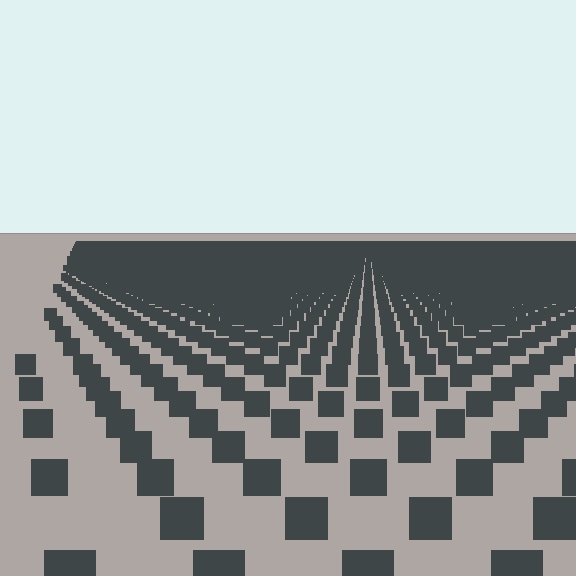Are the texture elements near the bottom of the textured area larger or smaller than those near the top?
Larger. Near the bottom, elements are closer to the viewer and appear at a bigger on-screen size.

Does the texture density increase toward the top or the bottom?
Density increases toward the top.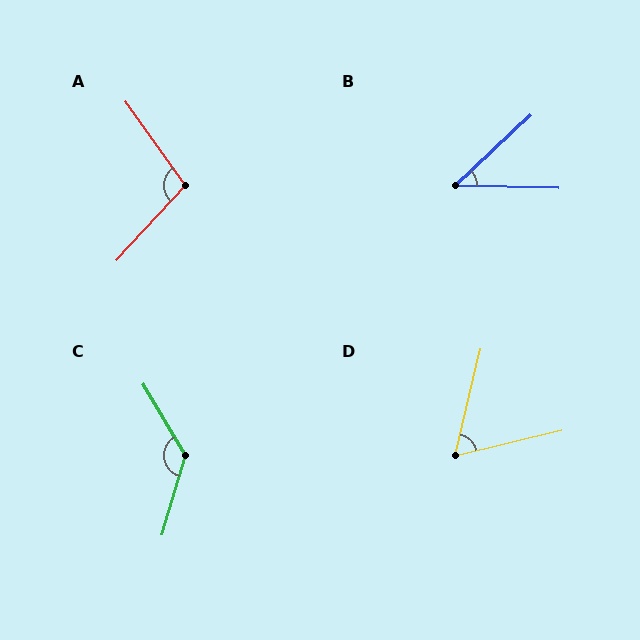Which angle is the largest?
C, at approximately 132 degrees.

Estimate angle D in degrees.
Approximately 63 degrees.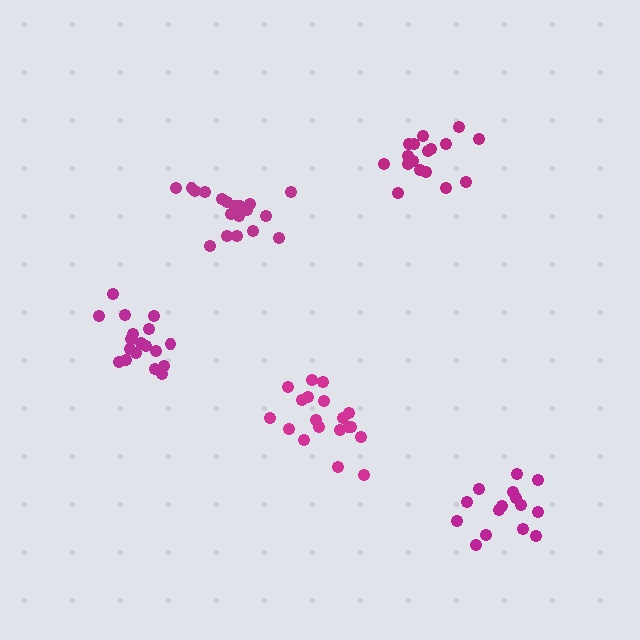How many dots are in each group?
Group 1: 15 dots, Group 2: 20 dots, Group 3: 17 dots, Group 4: 20 dots, Group 5: 18 dots (90 total).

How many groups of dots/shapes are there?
There are 5 groups.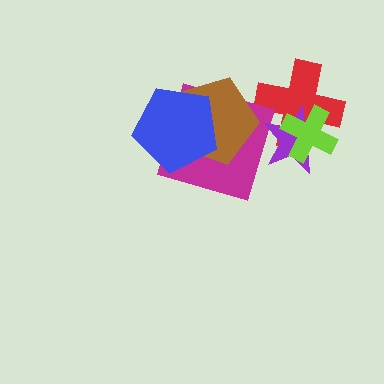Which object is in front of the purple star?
The lime cross is in front of the purple star.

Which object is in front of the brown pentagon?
The blue pentagon is in front of the brown pentagon.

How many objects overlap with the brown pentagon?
2 objects overlap with the brown pentagon.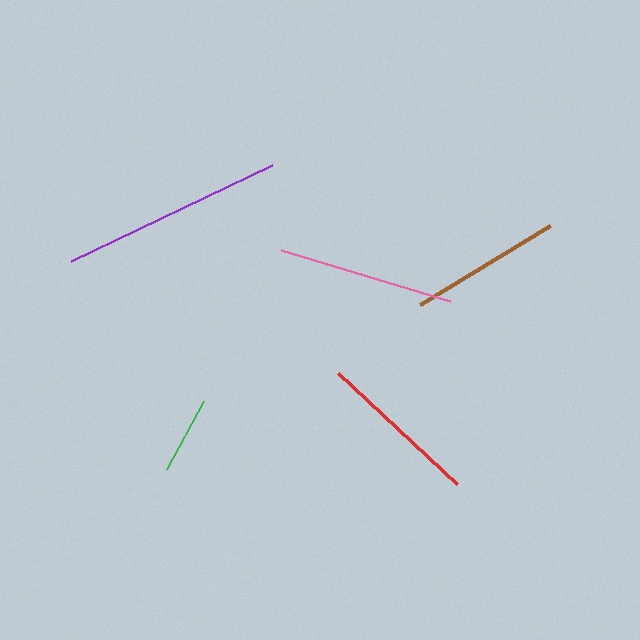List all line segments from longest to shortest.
From longest to shortest: purple, pink, red, brown, green.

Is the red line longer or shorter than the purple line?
The purple line is longer than the red line.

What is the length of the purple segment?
The purple segment is approximately 223 pixels long.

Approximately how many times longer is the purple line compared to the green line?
The purple line is approximately 2.9 times the length of the green line.